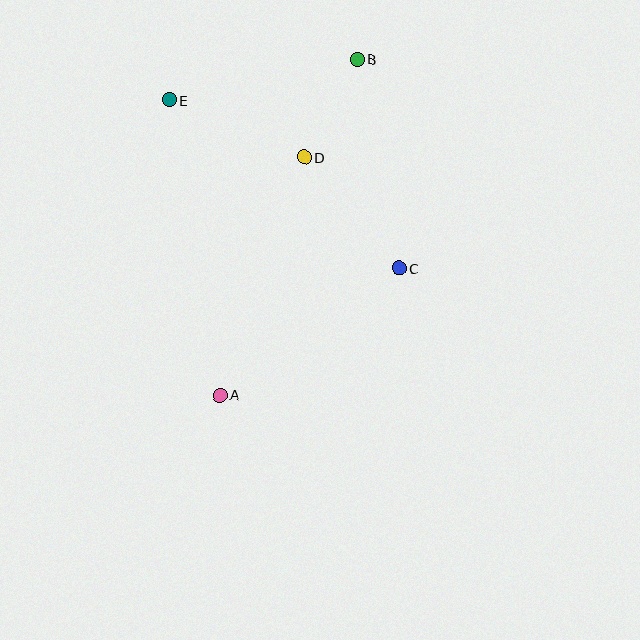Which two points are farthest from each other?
Points A and B are farthest from each other.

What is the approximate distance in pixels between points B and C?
The distance between B and C is approximately 213 pixels.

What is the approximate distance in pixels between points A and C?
The distance between A and C is approximately 220 pixels.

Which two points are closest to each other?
Points B and D are closest to each other.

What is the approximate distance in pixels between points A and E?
The distance between A and E is approximately 300 pixels.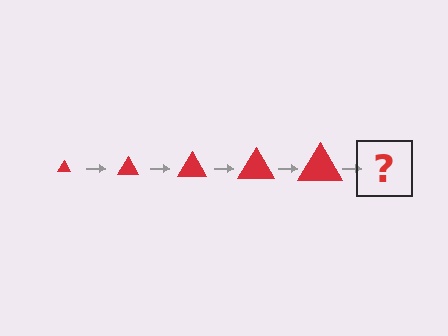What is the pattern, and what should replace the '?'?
The pattern is that the triangle gets progressively larger each step. The '?' should be a red triangle, larger than the previous one.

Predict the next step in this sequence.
The next step is a red triangle, larger than the previous one.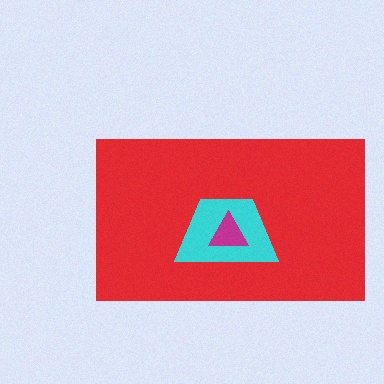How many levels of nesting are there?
3.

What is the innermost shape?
The magenta triangle.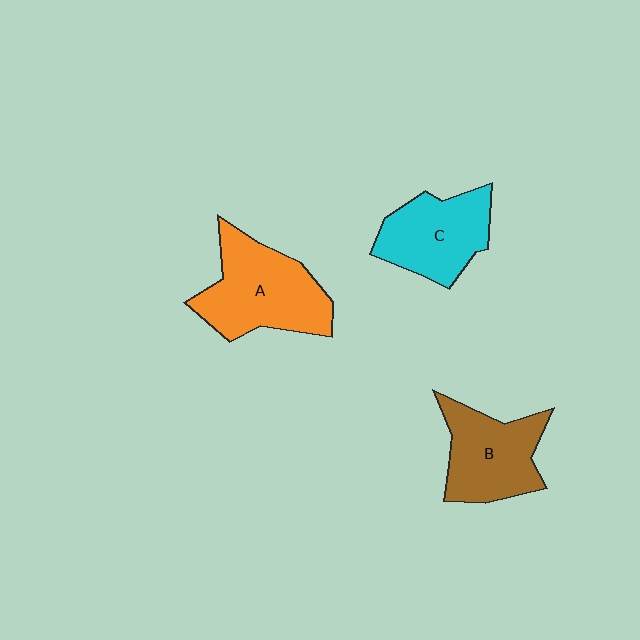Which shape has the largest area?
Shape A (orange).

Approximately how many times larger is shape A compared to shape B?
Approximately 1.2 times.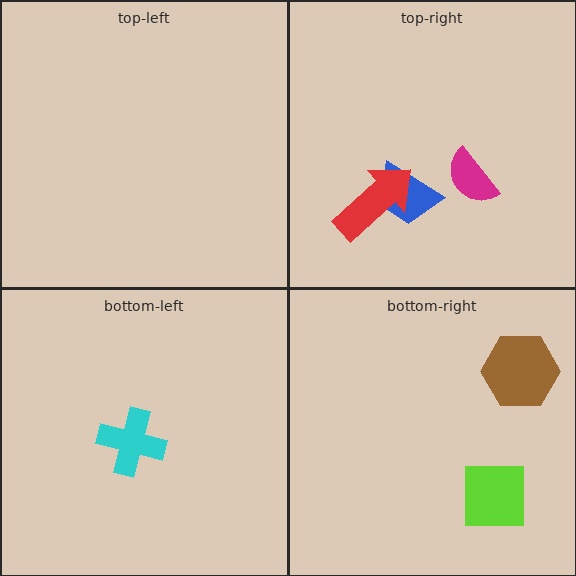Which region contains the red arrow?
The top-right region.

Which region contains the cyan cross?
The bottom-left region.